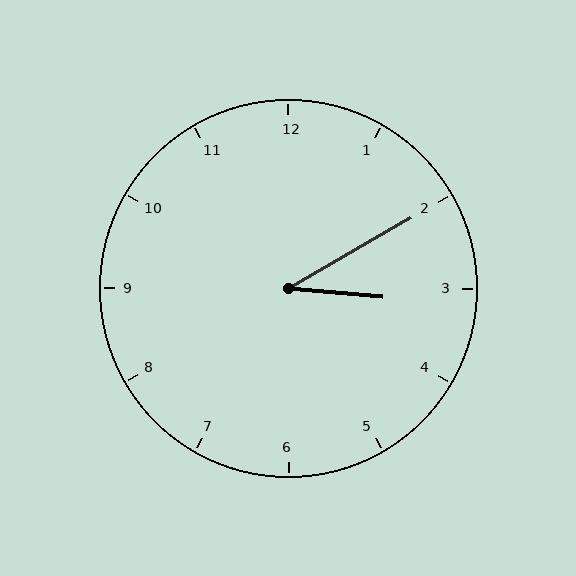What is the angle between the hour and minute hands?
Approximately 35 degrees.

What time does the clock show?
3:10.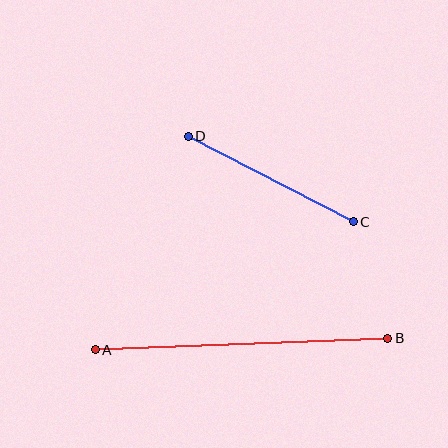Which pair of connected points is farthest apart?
Points A and B are farthest apart.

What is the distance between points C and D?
The distance is approximately 186 pixels.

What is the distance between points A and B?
The distance is approximately 293 pixels.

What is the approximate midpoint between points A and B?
The midpoint is at approximately (241, 344) pixels.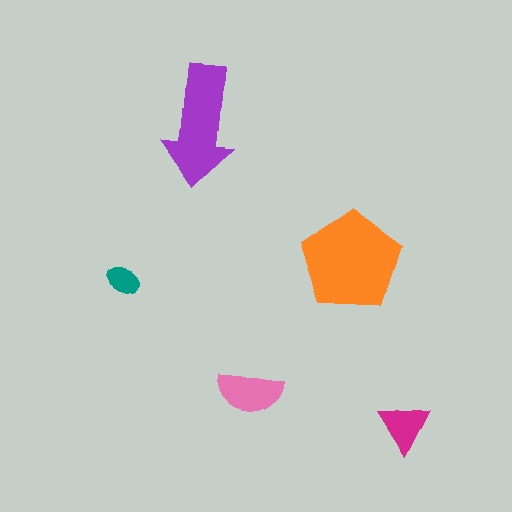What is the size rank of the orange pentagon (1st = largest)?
1st.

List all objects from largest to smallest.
The orange pentagon, the purple arrow, the pink semicircle, the magenta triangle, the teal ellipse.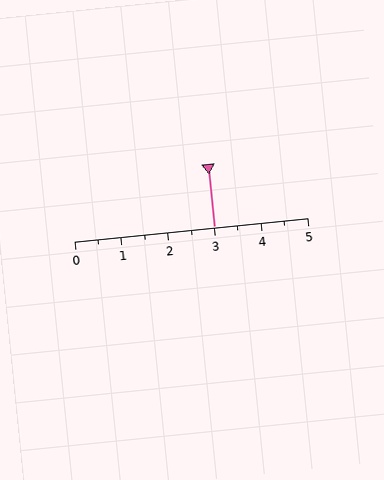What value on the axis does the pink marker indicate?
The marker indicates approximately 3.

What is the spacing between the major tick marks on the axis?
The major ticks are spaced 1 apart.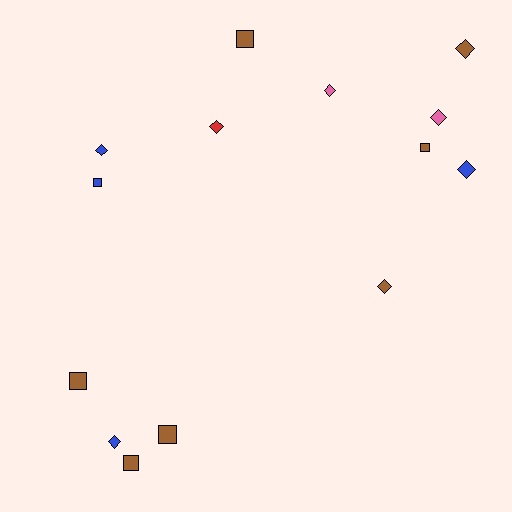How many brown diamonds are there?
There are 2 brown diamonds.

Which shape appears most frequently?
Diamond, with 8 objects.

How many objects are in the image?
There are 14 objects.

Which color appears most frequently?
Brown, with 7 objects.